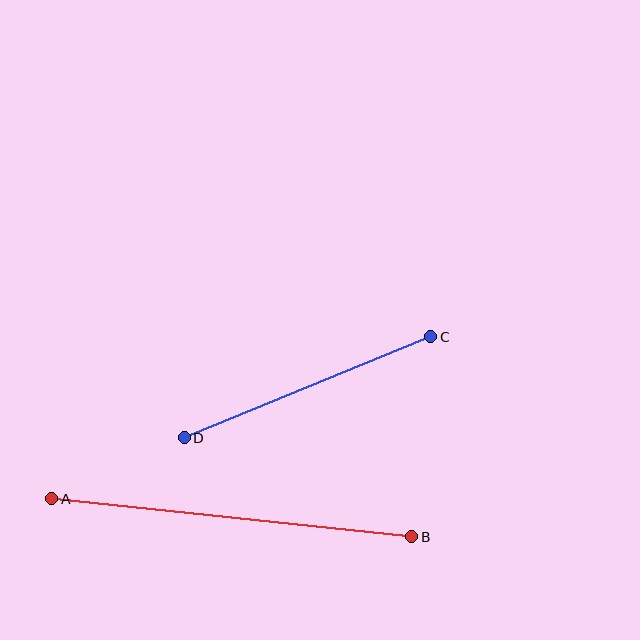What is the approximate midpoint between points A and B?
The midpoint is at approximately (232, 518) pixels.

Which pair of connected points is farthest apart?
Points A and B are farthest apart.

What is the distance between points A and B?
The distance is approximately 362 pixels.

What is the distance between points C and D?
The distance is approximately 266 pixels.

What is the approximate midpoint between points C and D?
The midpoint is at approximately (307, 387) pixels.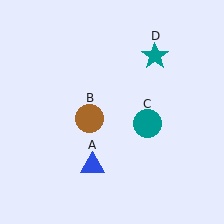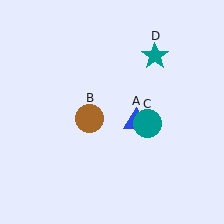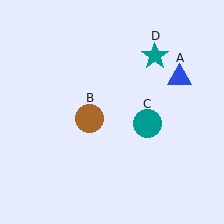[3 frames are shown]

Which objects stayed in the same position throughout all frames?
Brown circle (object B) and teal circle (object C) and teal star (object D) remained stationary.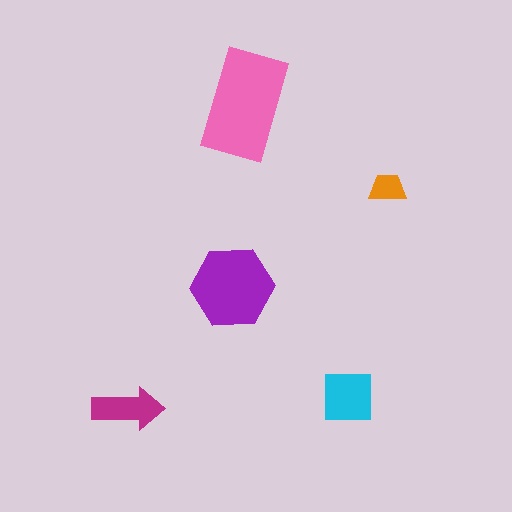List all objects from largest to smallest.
The pink rectangle, the purple hexagon, the cyan square, the magenta arrow, the orange trapezoid.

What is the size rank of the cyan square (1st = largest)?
3rd.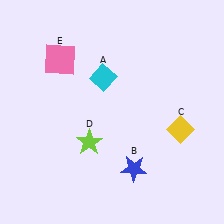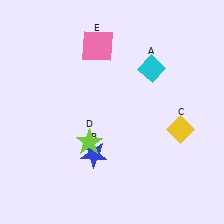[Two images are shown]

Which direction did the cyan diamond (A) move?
The cyan diamond (A) moved right.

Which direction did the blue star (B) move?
The blue star (B) moved left.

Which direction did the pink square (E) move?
The pink square (E) moved right.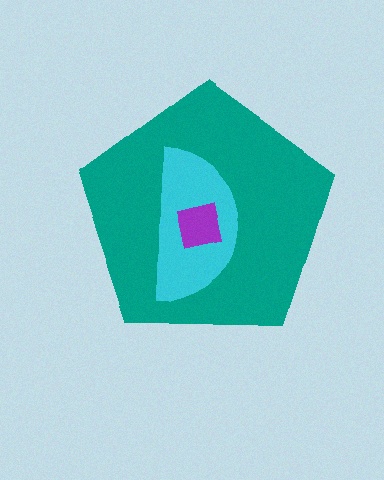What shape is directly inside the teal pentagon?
The cyan semicircle.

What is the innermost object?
The purple square.